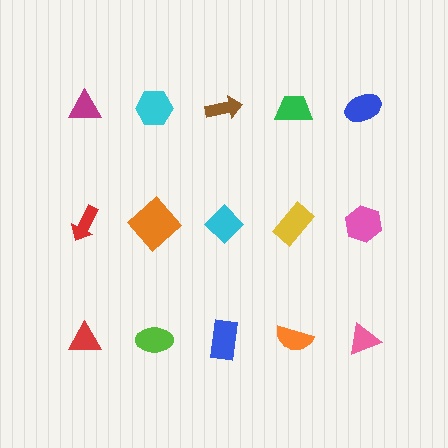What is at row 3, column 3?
A blue rectangle.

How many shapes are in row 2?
5 shapes.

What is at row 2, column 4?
A yellow rectangle.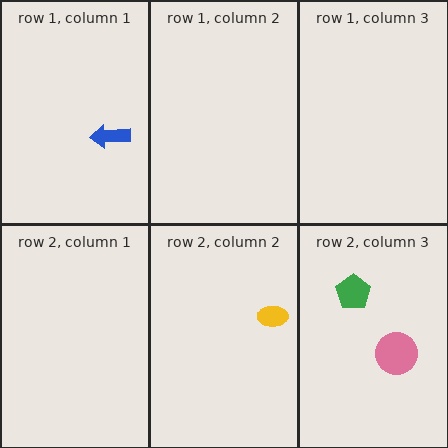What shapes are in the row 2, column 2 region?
The yellow ellipse.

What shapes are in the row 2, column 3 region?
The pink circle, the green pentagon.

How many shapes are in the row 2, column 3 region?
2.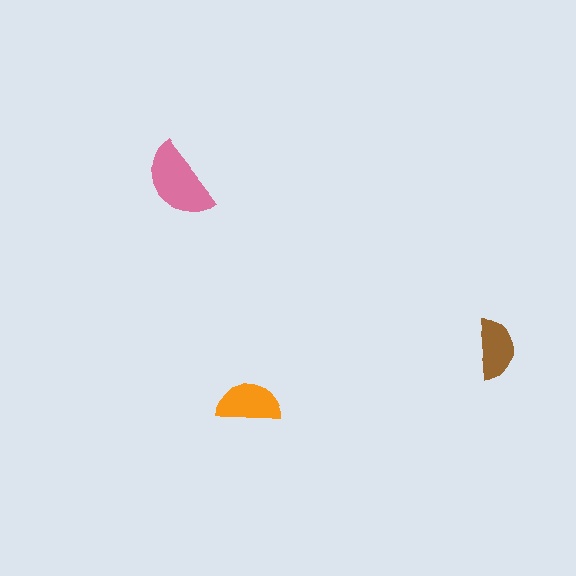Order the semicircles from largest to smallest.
the pink one, the orange one, the brown one.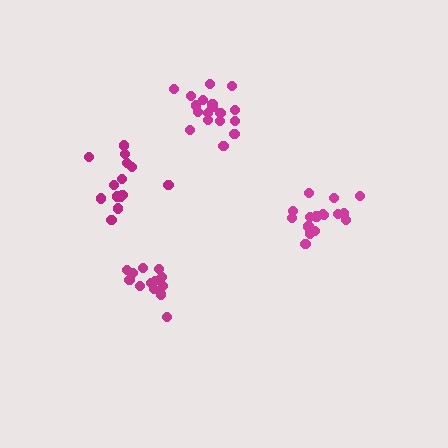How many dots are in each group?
Group 1: 13 dots, Group 2: 16 dots, Group 3: 14 dots, Group 4: 18 dots (61 total).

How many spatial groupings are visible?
There are 4 spatial groupings.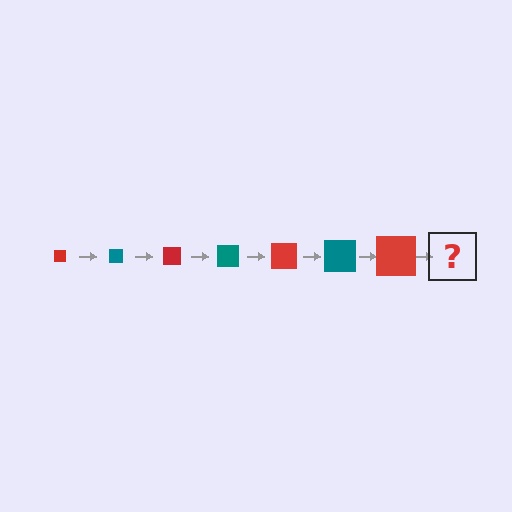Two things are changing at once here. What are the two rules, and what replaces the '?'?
The two rules are that the square grows larger each step and the color cycles through red and teal. The '?' should be a teal square, larger than the previous one.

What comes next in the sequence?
The next element should be a teal square, larger than the previous one.